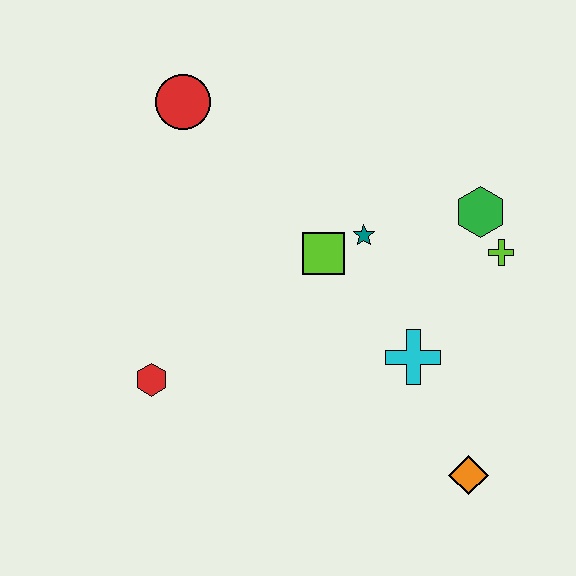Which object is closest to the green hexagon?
The lime cross is closest to the green hexagon.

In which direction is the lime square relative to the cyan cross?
The lime square is above the cyan cross.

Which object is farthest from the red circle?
The orange diamond is farthest from the red circle.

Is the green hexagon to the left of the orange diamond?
No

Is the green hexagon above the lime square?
Yes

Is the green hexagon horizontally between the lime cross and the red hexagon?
Yes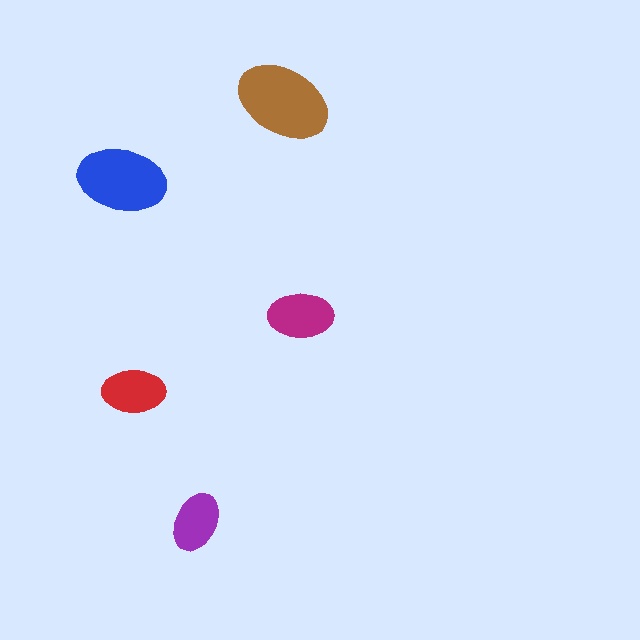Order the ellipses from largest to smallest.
the brown one, the blue one, the magenta one, the red one, the purple one.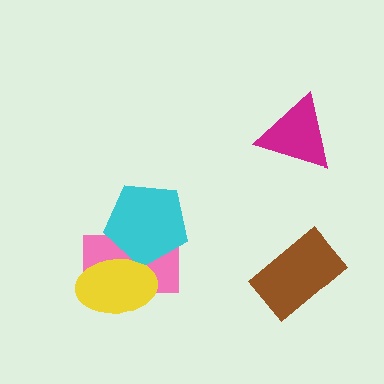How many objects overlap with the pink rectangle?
2 objects overlap with the pink rectangle.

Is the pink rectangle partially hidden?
Yes, it is partially covered by another shape.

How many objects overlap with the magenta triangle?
0 objects overlap with the magenta triangle.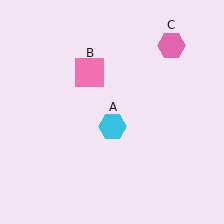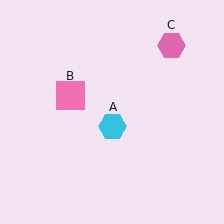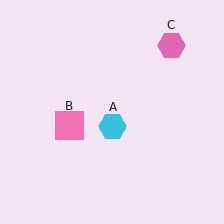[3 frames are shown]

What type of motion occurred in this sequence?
The pink square (object B) rotated counterclockwise around the center of the scene.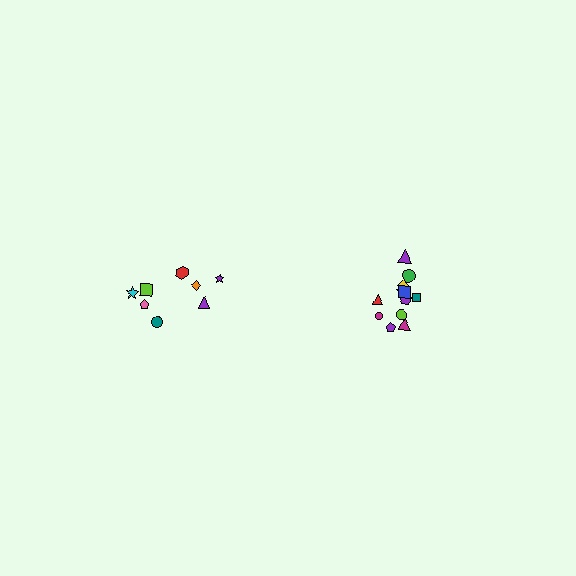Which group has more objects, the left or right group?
The right group.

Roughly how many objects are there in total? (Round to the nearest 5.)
Roughly 20 objects in total.